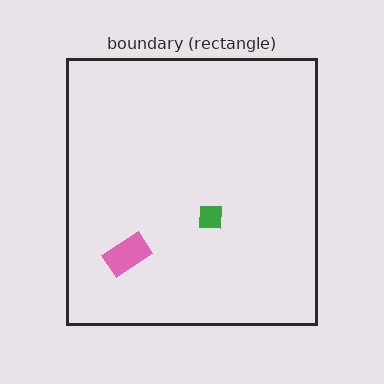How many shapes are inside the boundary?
2 inside, 0 outside.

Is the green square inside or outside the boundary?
Inside.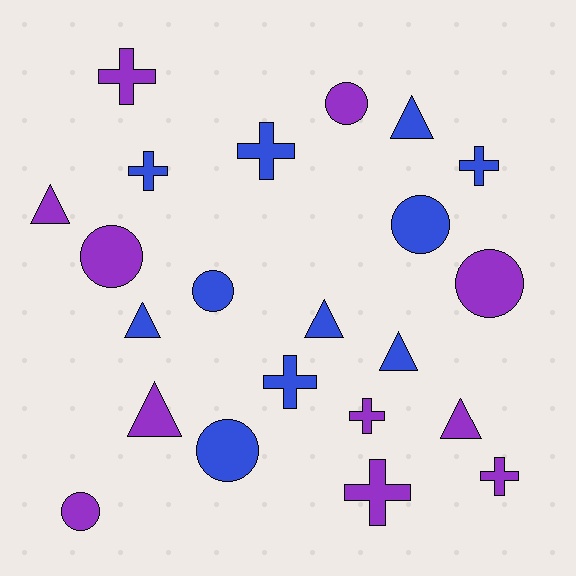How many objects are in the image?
There are 22 objects.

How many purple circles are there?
There are 4 purple circles.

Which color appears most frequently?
Blue, with 11 objects.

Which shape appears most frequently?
Cross, with 8 objects.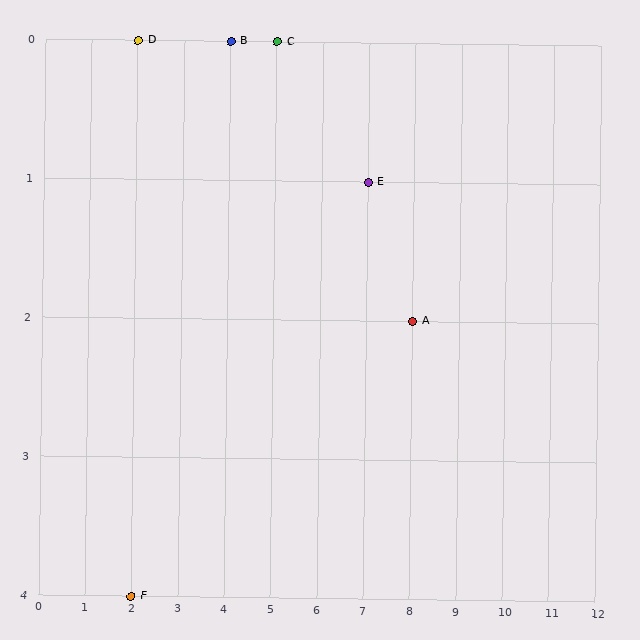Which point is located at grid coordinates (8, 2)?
Point A is at (8, 2).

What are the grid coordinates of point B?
Point B is at grid coordinates (4, 0).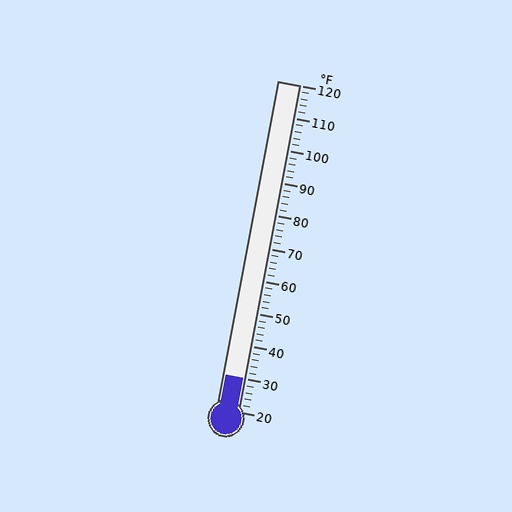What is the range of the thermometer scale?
The thermometer scale ranges from 20°F to 120°F.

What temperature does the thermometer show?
The thermometer shows approximately 30°F.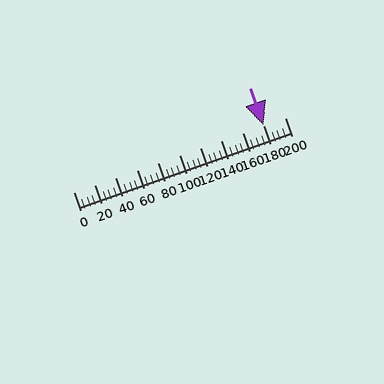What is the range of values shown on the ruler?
The ruler shows values from 0 to 200.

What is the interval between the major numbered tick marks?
The major tick marks are spaced 20 units apart.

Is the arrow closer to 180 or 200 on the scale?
The arrow is closer to 180.